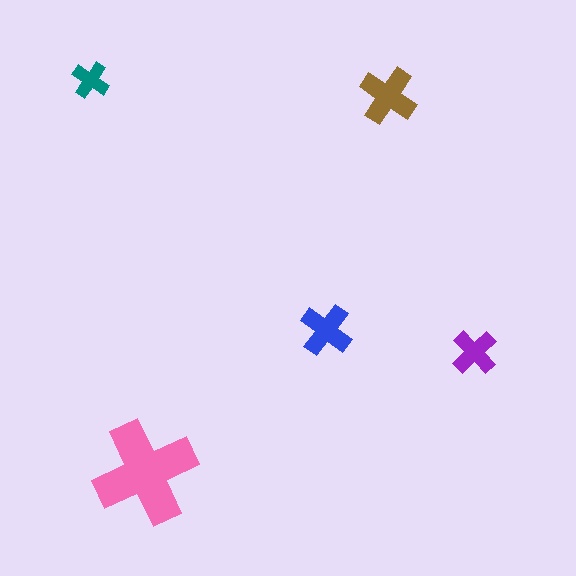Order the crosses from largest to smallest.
the pink one, the brown one, the blue one, the purple one, the teal one.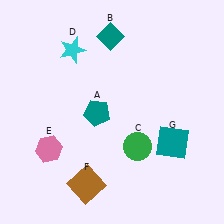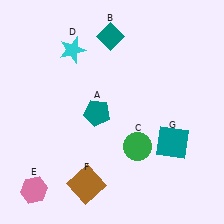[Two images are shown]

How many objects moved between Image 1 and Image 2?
1 object moved between the two images.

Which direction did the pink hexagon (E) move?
The pink hexagon (E) moved down.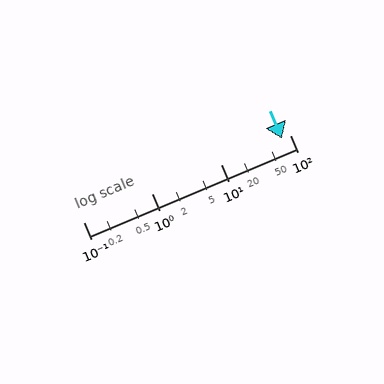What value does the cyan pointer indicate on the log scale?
The pointer indicates approximately 76.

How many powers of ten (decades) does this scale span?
The scale spans 3 decades, from 0.1 to 100.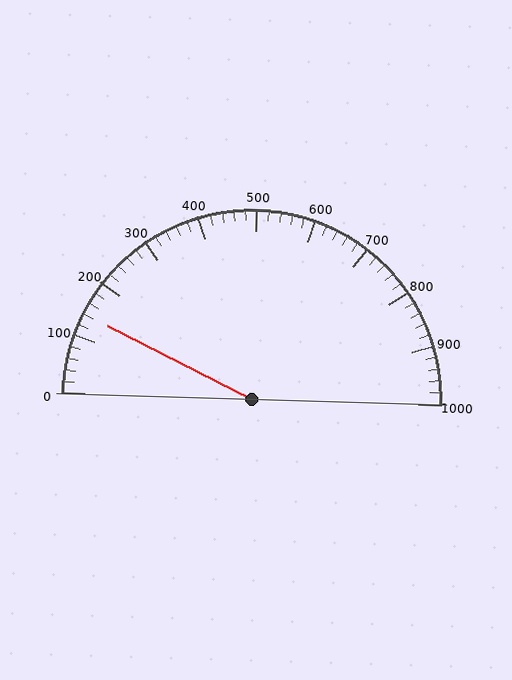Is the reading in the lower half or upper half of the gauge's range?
The reading is in the lower half of the range (0 to 1000).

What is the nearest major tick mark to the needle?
The nearest major tick mark is 100.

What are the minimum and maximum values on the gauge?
The gauge ranges from 0 to 1000.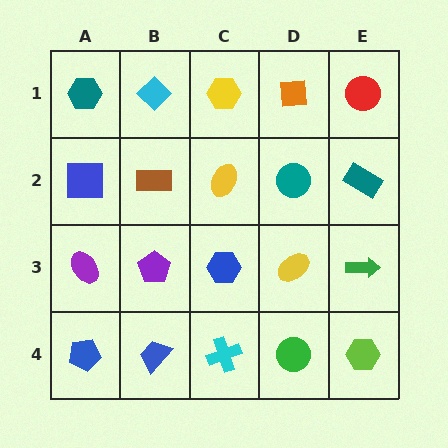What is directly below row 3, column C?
A cyan cross.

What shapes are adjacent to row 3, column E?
A teal rectangle (row 2, column E), a lime hexagon (row 4, column E), a yellow ellipse (row 3, column D).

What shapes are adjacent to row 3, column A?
A blue square (row 2, column A), a blue pentagon (row 4, column A), a purple pentagon (row 3, column B).